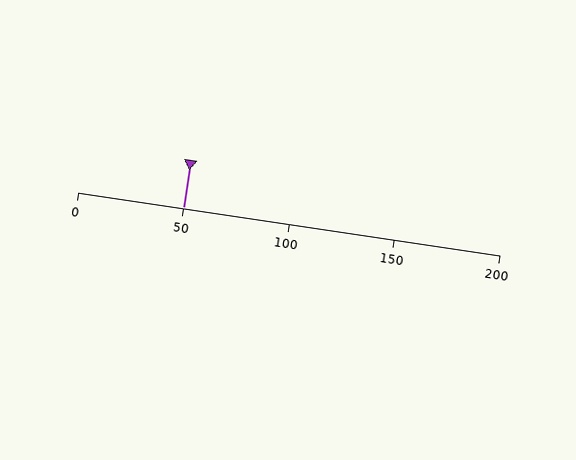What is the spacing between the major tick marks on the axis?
The major ticks are spaced 50 apart.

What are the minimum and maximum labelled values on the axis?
The axis runs from 0 to 200.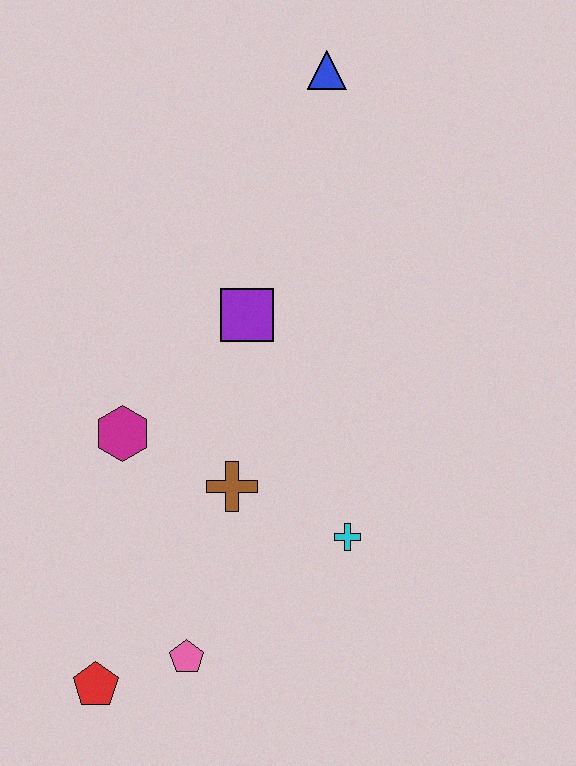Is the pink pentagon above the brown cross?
No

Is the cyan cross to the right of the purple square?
Yes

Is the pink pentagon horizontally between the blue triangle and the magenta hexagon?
Yes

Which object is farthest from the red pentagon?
The blue triangle is farthest from the red pentagon.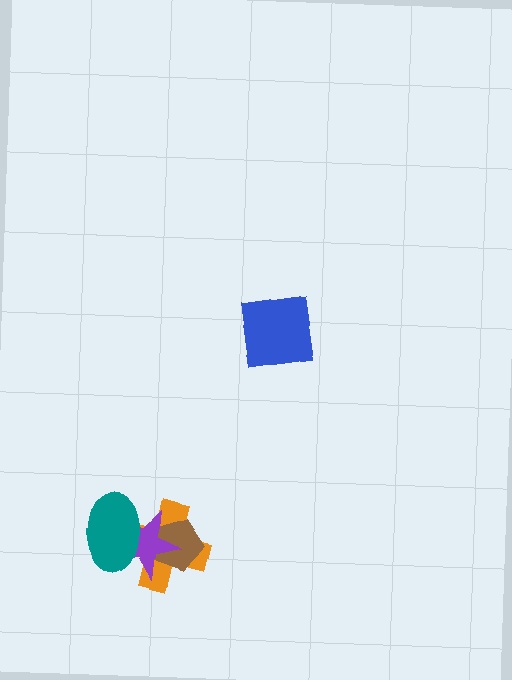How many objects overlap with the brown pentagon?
2 objects overlap with the brown pentagon.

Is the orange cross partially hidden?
Yes, it is partially covered by another shape.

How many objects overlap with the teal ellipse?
2 objects overlap with the teal ellipse.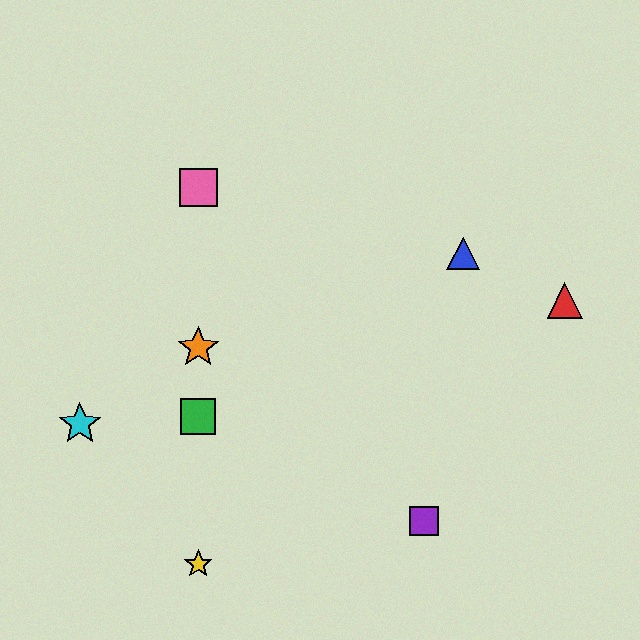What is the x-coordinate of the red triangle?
The red triangle is at x≈565.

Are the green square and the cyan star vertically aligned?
No, the green square is at x≈198 and the cyan star is at x≈80.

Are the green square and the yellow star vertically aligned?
Yes, both are at x≈198.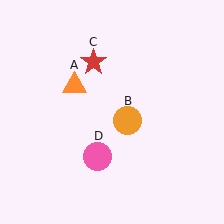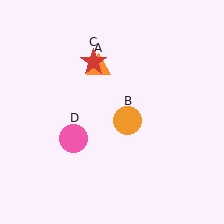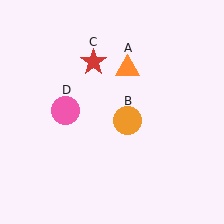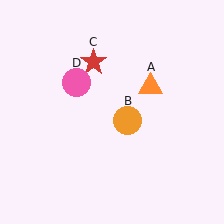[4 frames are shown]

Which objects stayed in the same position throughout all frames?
Orange circle (object B) and red star (object C) remained stationary.